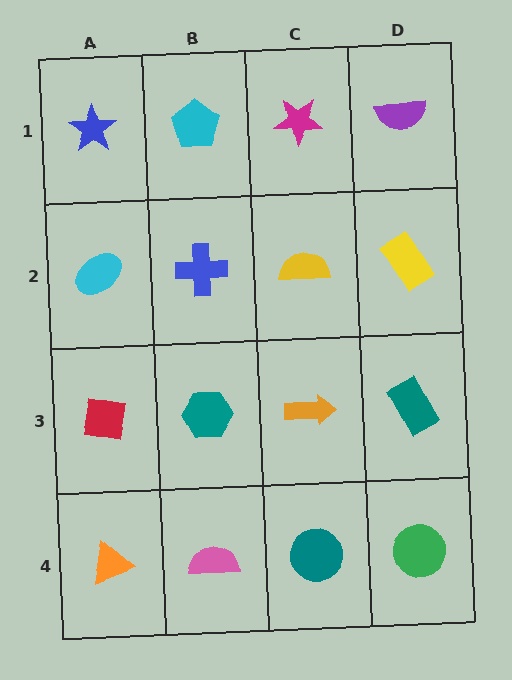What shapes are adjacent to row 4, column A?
A red square (row 3, column A), a pink semicircle (row 4, column B).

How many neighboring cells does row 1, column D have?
2.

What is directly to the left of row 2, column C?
A blue cross.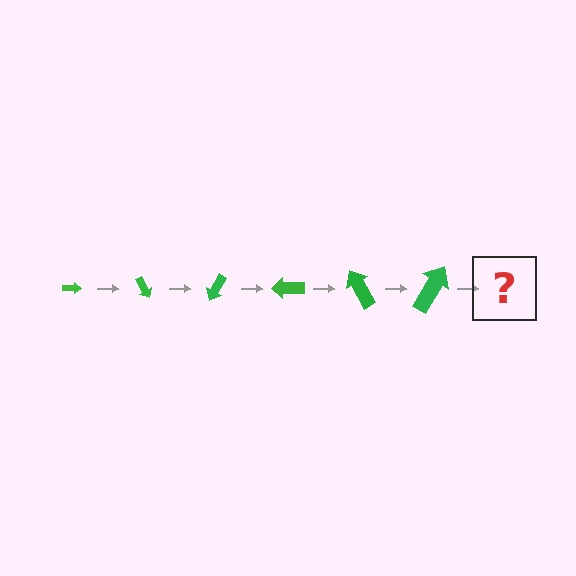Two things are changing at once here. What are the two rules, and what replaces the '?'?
The two rules are that the arrow grows larger each step and it rotates 60 degrees each step. The '?' should be an arrow, larger than the previous one and rotated 360 degrees from the start.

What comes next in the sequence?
The next element should be an arrow, larger than the previous one and rotated 360 degrees from the start.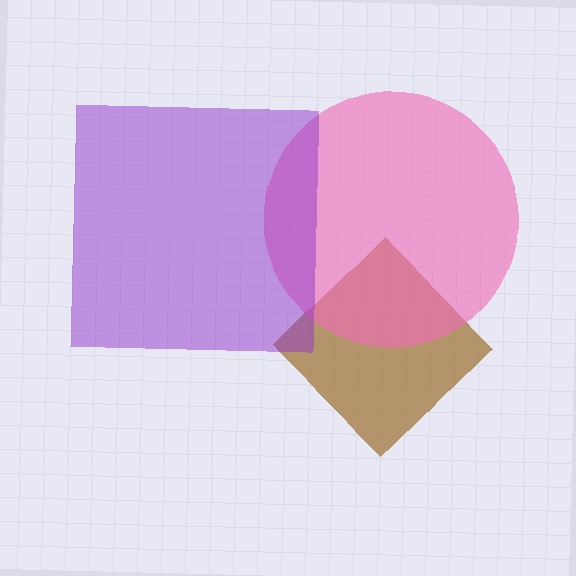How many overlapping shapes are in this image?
There are 3 overlapping shapes in the image.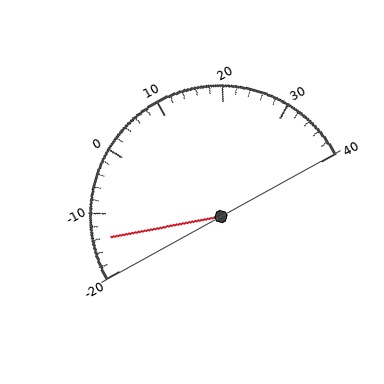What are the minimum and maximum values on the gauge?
The gauge ranges from -20 to 40.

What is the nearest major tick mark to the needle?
The nearest major tick mark is -10.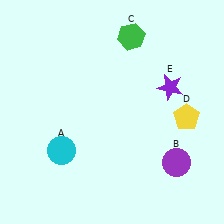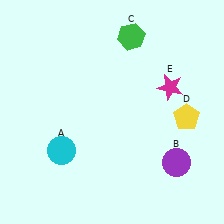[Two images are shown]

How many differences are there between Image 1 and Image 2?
There is 1 difference between the two images.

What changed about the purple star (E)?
In Image 1, E is purple. In Image 2, it changed to magenta.